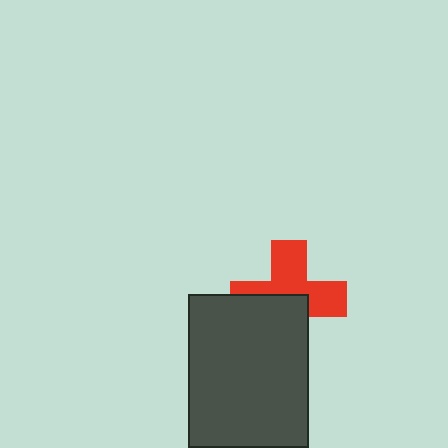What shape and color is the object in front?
The object in front is a dark gray rectangle.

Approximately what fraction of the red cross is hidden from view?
Roughly 47% of the red cross is hidden behind the dark gray rectangle.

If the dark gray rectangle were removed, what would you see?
You would see the complete red cross.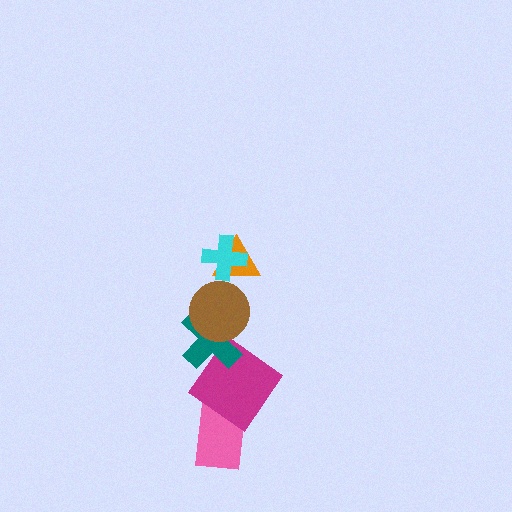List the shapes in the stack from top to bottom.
From top to bottom: the cyan cross, the orange triangle, the brown circle, the teal cross, the magenta diamond, the pink rectangle.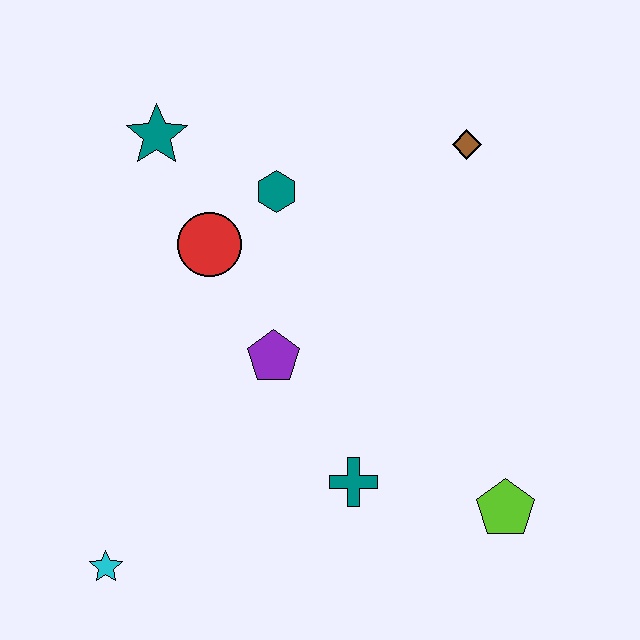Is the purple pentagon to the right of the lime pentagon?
No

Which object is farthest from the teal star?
The lime pentagon is farthest from the teal star.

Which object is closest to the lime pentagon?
The teal cross is closest to the lime pentagon.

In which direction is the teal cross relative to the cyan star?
The teal cross is to the right of the cyan star.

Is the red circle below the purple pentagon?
No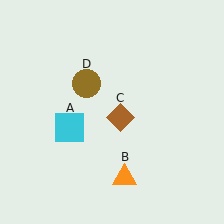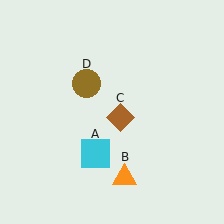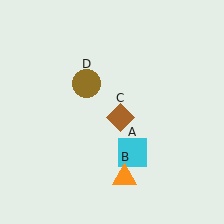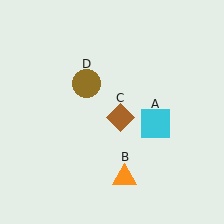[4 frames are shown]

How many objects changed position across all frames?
1 object changed position: cyan square (object A).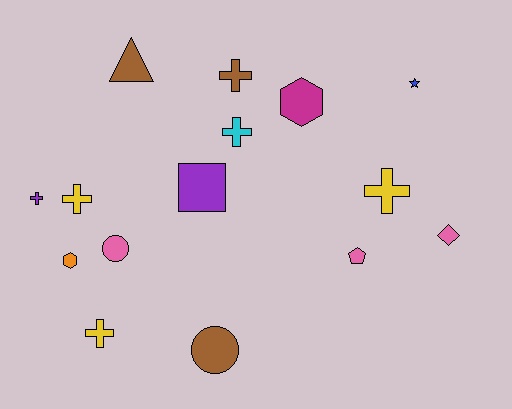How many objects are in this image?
There are 15 objects.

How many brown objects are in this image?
There are 3 brown objects.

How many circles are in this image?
There are 2 circles.